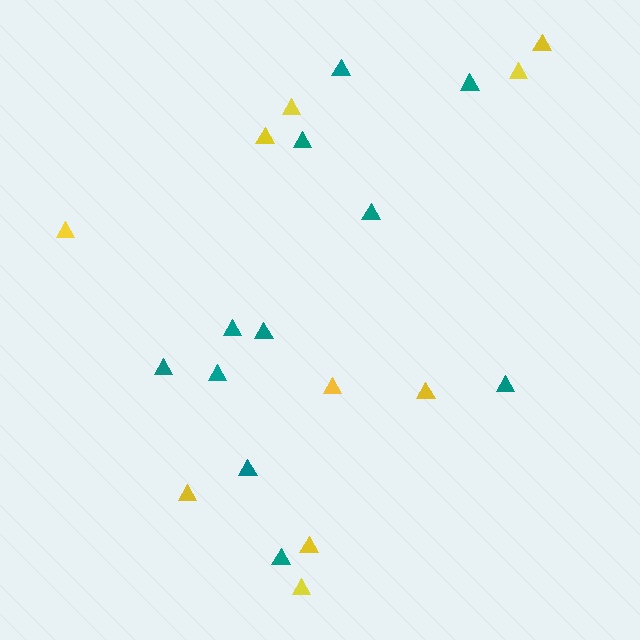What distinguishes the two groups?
There are 2 groups: one group of teal triangles (11) and one group of yellow triangles (10).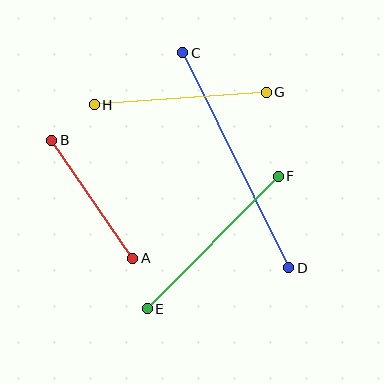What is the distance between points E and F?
The distance is approximately 186 pixels.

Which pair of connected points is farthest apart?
Points C and D are farthest apart.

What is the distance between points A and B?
The distance is approximately 143 pixels.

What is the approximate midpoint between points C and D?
The midpoint is at approximately (236, 160) pixels.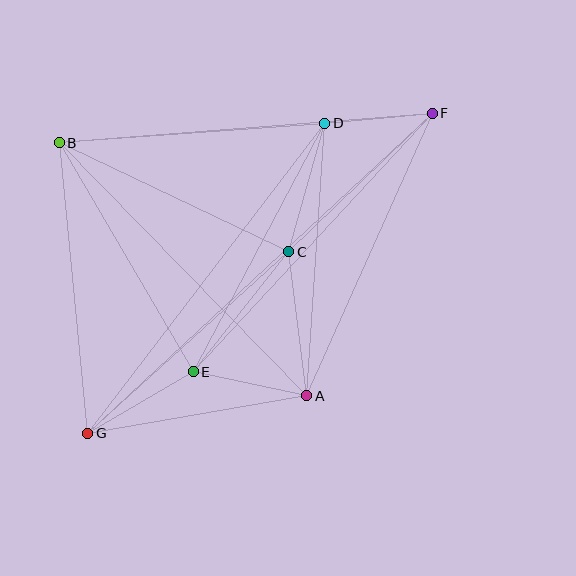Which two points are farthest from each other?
Points F and G are farthest from each other.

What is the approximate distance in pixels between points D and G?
The distance between D and G is approximately 390 pixels.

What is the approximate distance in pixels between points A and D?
The distance between A and D is approximately 273 pixels.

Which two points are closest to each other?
Points D and F are closest to each other.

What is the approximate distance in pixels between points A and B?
The distance between A and B is approximately 353 pixels.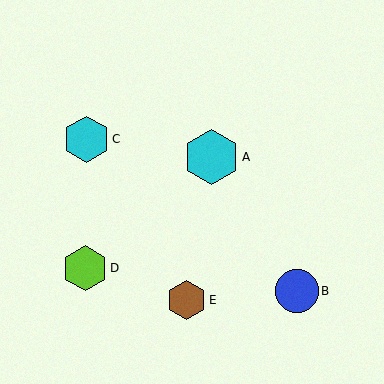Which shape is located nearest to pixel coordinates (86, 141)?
The cyan hexagon (labeled C) at (86, 139) is nearest to that location.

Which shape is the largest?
The cyan hexagon (labeled A) is the largest.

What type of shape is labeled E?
Shape E is a brown hexagon.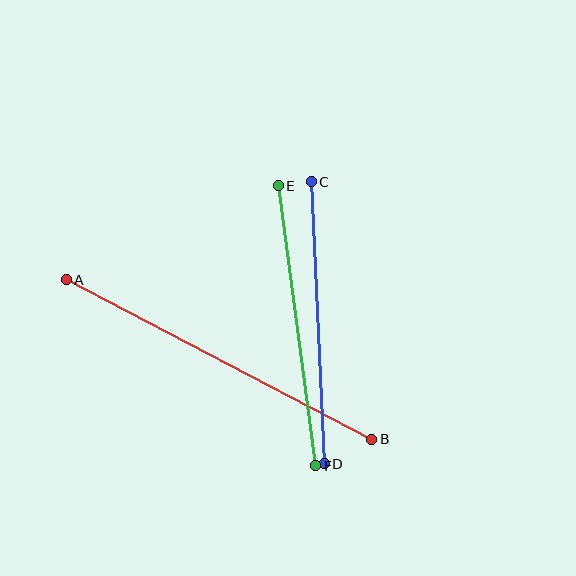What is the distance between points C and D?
The distance is approximately 283 pixels.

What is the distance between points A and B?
The distance is approximately 344 pixels.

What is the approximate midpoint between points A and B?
The midpoint is at approximately (219, 359) pixels.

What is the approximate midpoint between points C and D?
The midpoint is at approximately (318, 323) pixels.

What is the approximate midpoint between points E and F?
The midpoint is at approximately (297, 326) pixels.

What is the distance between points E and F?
The distance is approximately 282 pixels.